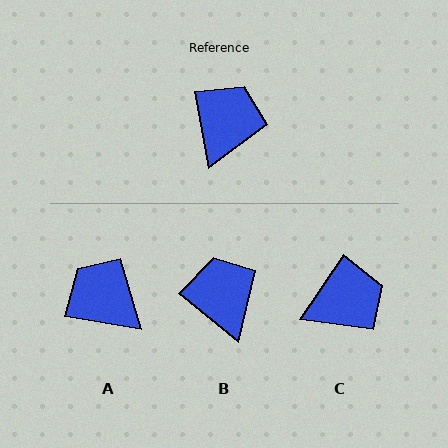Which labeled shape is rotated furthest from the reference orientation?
A, about 70 degrees away.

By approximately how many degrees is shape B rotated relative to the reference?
Approximately 40 degrees counter-clockwise.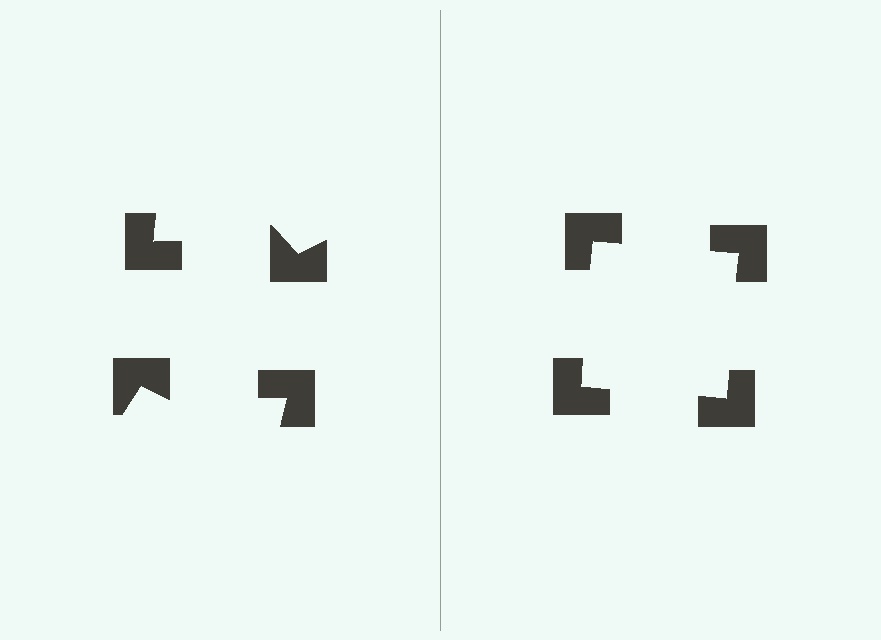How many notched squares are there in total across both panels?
8 — 4 on each side.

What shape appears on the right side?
An illusory square.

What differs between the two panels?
The notched squares are positioned identically on both sides; only the wedge orientations differ. On the right they align to a square; on the left they are misaligned.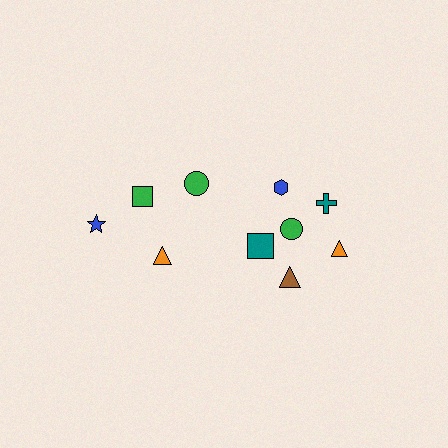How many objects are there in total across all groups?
There are 10 objects.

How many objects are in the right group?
There are 6 objects.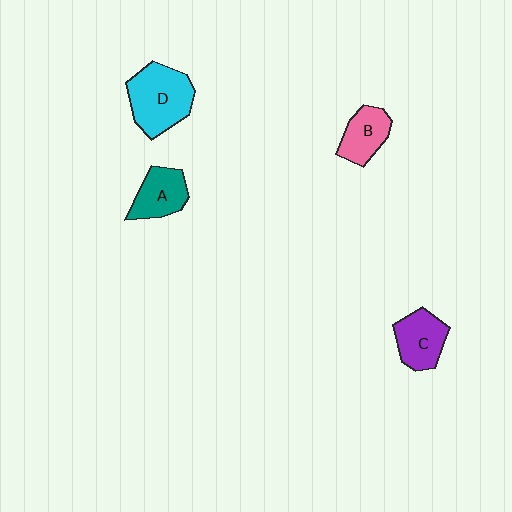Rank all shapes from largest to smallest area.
From largest to smallest: D (cyan), C (purple), A (teal), B (pink).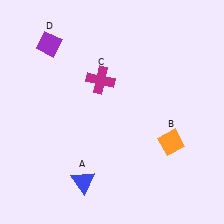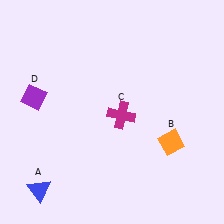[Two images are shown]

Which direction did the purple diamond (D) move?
The purple diamond (D) moved down.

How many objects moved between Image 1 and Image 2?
3 objects moved between the two images.